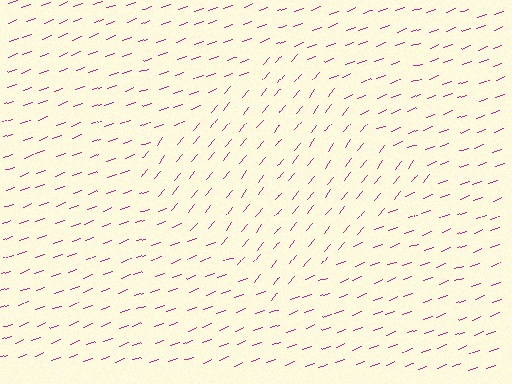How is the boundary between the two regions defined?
The boundary is defined purely by a change in line orientation (approximately 31 degrees difference). All lines are the same color and thickness.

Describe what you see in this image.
The image is filled with small magenta line segments. A diamond region in the image has lines oriented differently from the surrounding lines, creating a visible texture boundary.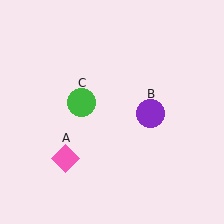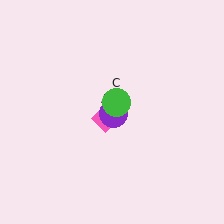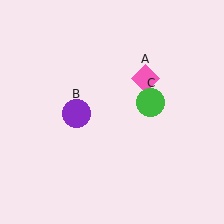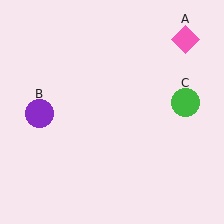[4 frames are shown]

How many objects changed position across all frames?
3 objects changed position: pink diamond (object A), purple circle (object B), green circle (object C).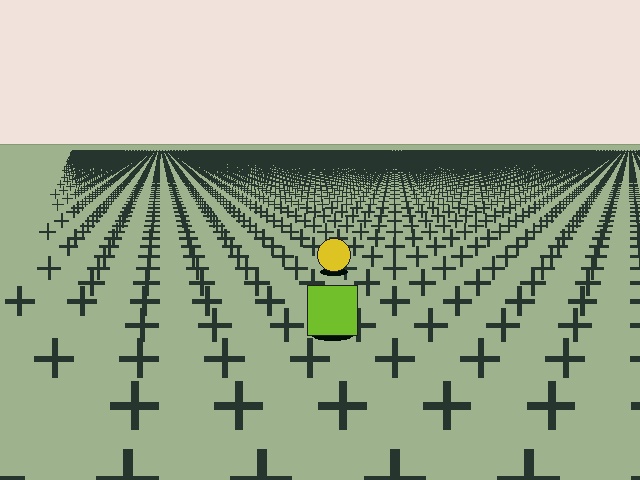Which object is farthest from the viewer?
The yellow circle is farthest from the viewer. It appears smaller and the ground texture around it is denser.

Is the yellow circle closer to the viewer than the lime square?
No. The lime square is closer — you can tell from the texture gradient: the ground texture is coarser near it.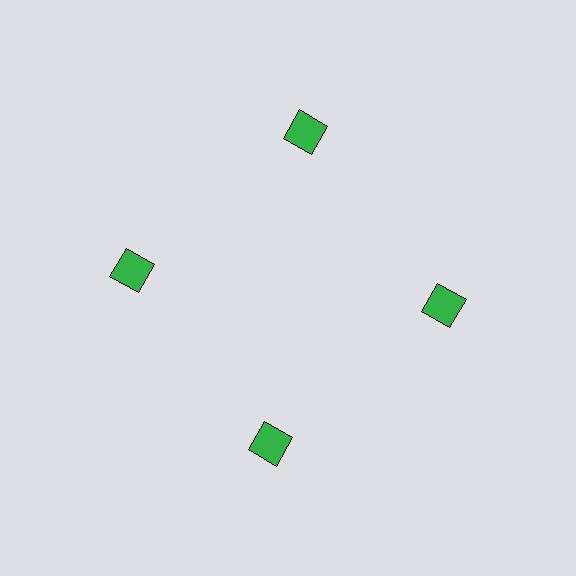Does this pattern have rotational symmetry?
Yes, this pattern has 4-fold rotational symmetry. It looks the same after rotating 90 degrees around the center.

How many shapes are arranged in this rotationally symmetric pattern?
There are 4 shapes, arranged in 4 groups of 1.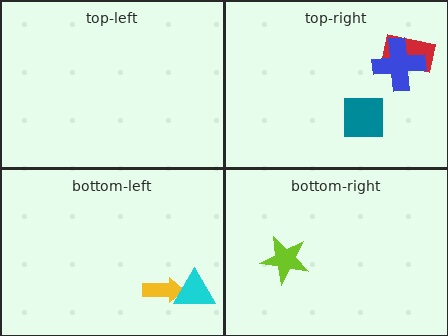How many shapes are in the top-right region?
3.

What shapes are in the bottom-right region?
The lime star.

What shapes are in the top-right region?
The teal square, the red rectangle, the blue cross.